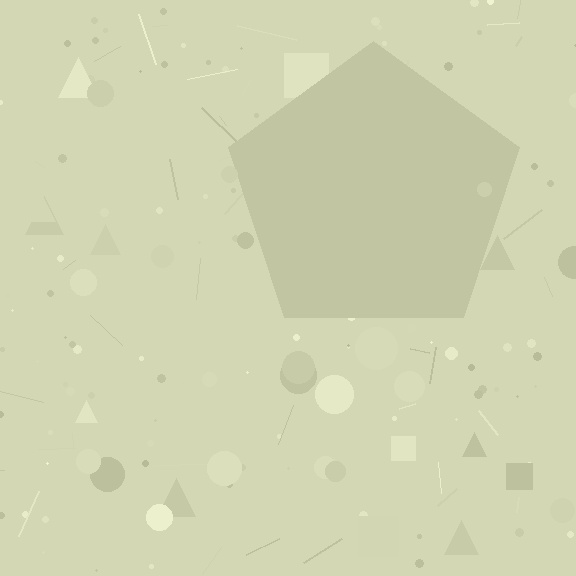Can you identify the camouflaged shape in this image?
The camouflaged shape is a pentagon.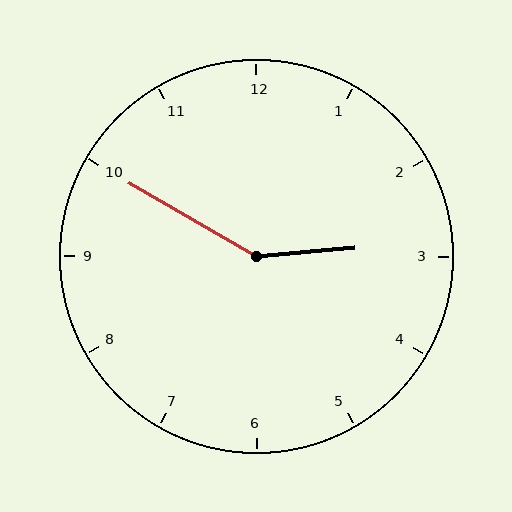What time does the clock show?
2:50.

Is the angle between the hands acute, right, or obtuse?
It is obtuse.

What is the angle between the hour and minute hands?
Approximately 145 degrees.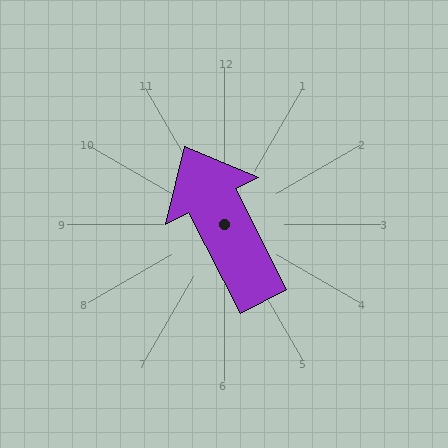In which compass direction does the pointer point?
Northwest.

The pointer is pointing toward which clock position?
Roughly 11 o'clock.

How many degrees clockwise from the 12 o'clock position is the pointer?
Approximately 333 degrees.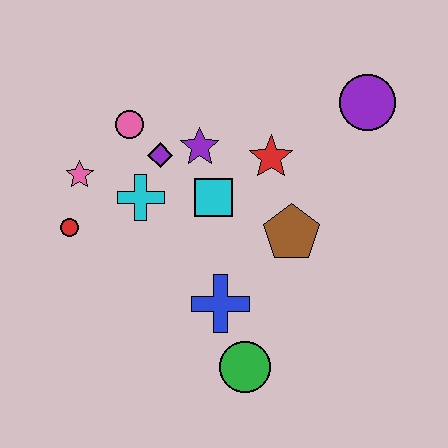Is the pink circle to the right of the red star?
No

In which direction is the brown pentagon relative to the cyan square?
The brown pentagon is to the right of the cyan square.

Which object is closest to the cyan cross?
The purple diamond is closest to the cyan cross.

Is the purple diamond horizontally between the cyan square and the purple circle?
No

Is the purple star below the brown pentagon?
No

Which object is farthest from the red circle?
The purple circle is farthest from the red circle.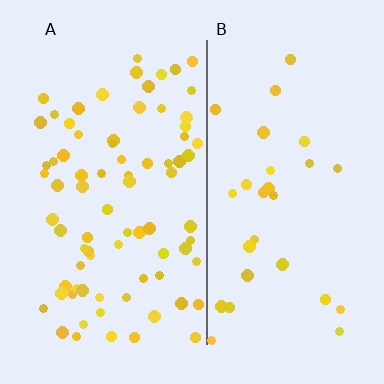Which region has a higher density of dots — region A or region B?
A (the left).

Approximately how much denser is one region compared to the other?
Approximately 2.6× — region A over region B.